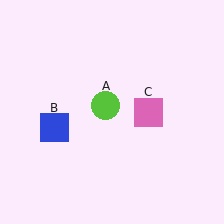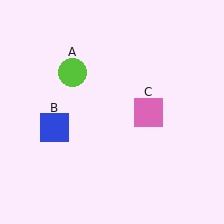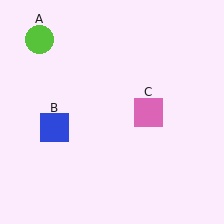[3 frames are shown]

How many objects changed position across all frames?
1 object changed position: lime circle (object A).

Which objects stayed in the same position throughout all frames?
Blue square (object B) and pink square (object C) remained stationary.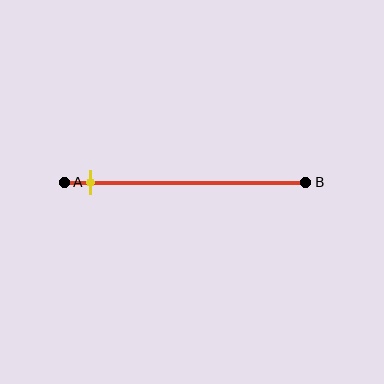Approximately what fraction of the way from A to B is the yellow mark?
The yellow mark is approximately 10% of the way from A to B.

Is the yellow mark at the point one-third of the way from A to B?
No, the mark is at about 10% from A, not at the 33% one-third point.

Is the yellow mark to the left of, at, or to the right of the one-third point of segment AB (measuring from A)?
The yellow mark is to the left of the one-third point of segment AB.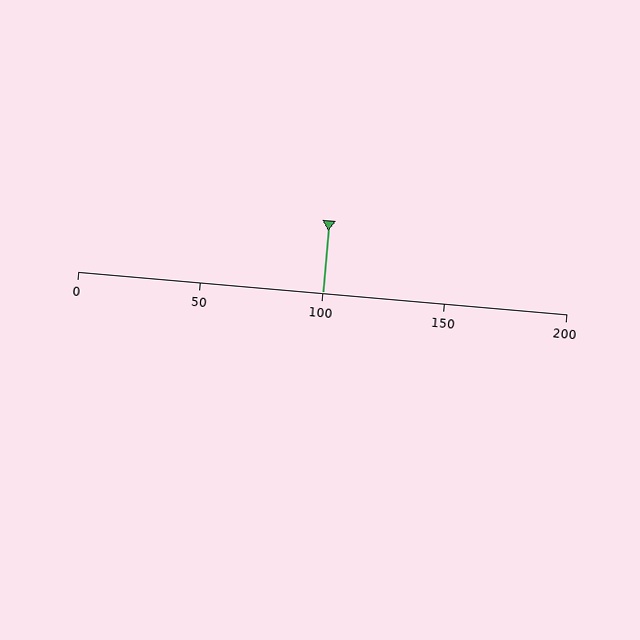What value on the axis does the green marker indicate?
The marker indicates approximately 100.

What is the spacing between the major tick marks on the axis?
The major ticks are spaced 50 apart.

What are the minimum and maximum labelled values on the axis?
The axis runs from 0 to 200.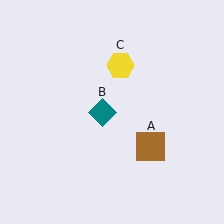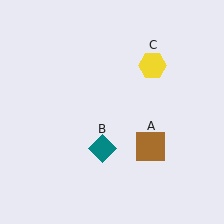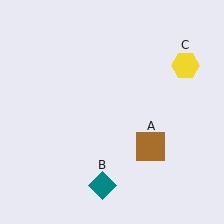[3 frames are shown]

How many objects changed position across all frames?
2 objects changed position: teal diamond (object B), yellow hexagon (object C).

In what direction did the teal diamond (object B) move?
The teal diamond (object B) moved down.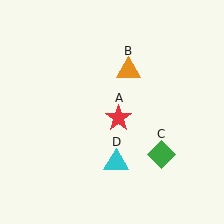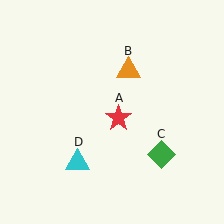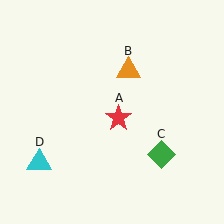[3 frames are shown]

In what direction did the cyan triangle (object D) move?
The cyan triangle (object D) moved left.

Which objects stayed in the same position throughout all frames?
Red star (object A) and orange triangle (object B) and green diamond (object C) remained stationary.